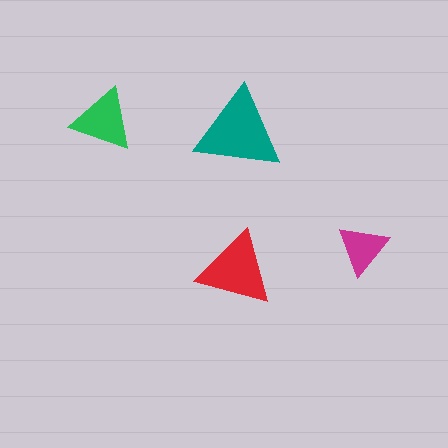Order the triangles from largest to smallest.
the teal one, the red one, the green one, the magenta one.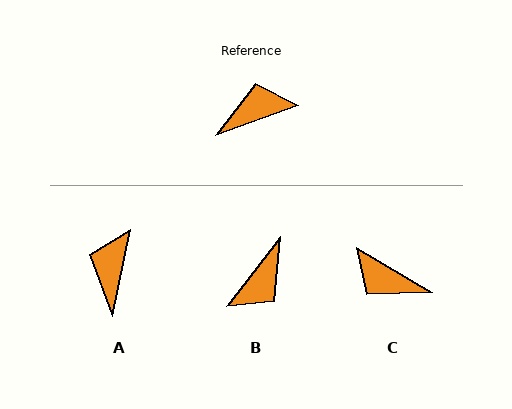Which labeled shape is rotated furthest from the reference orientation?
B, about 148 degrees away.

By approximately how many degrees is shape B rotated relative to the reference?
Approximately 148 degrees clockwise.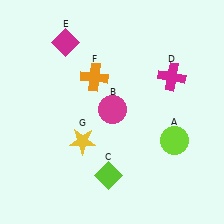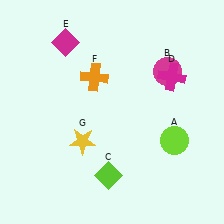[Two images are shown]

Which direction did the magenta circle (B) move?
The magenta circle (B) moved right.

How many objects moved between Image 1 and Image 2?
1 object moved between the two images.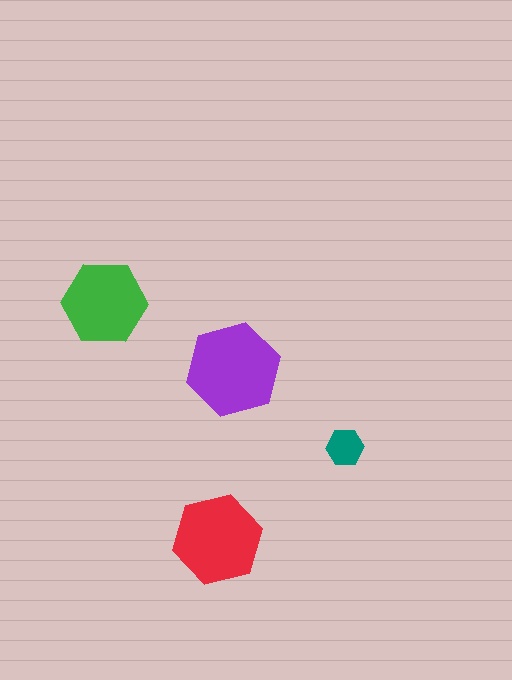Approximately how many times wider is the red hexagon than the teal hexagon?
About 2.5 times wider.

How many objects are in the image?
There are 4 objects in the image.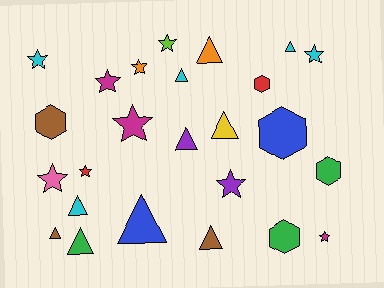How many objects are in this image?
There are 25 objects.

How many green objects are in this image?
There are 3 green objects.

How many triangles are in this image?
There are 10 triangles.